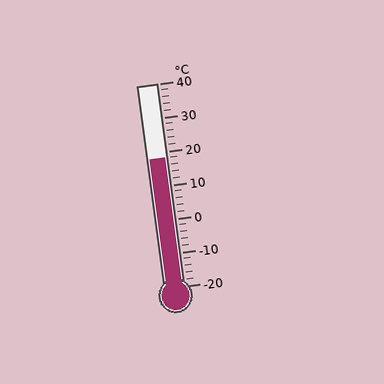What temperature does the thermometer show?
The thermometer shows approximately 18°C.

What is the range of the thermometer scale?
The thermometer scale ranges from -20°C to 40°C.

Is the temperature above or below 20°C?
The temperature is below 20°C.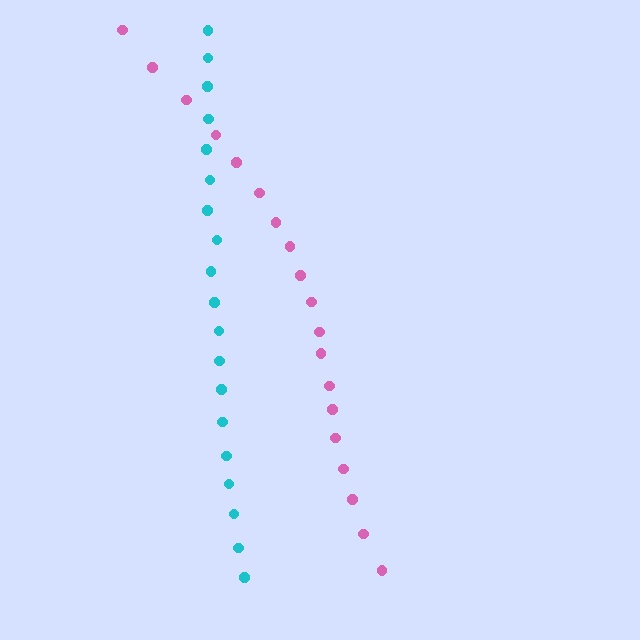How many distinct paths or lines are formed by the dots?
There are 2 distinct paths.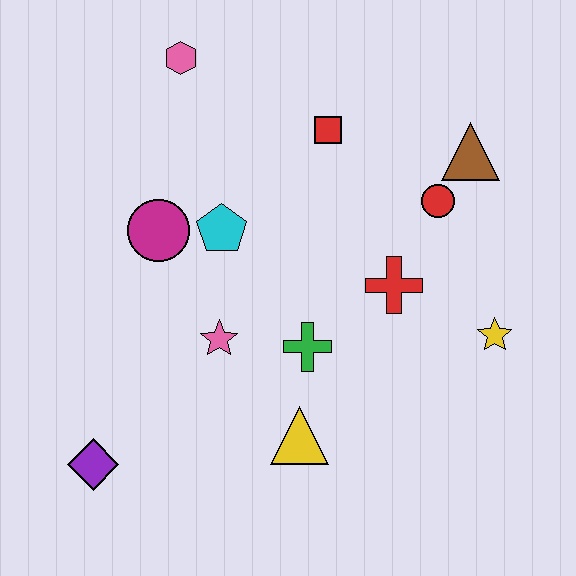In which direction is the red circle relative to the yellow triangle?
The red circle is above the yellow triangle.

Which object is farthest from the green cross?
The pink hexagon is farthest from the green cross.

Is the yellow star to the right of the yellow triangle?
Yes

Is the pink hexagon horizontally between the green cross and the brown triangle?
No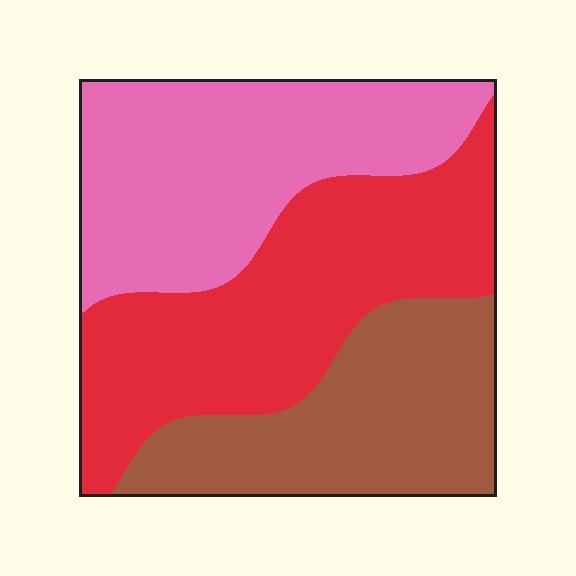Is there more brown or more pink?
Pink.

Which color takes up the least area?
Brown, at roughly 30%.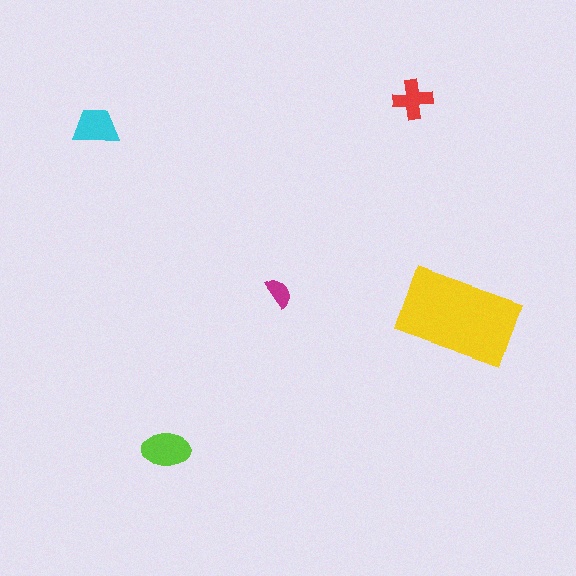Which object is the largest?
The yellow rectangle.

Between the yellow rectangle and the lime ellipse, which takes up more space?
The yellow rectangle.